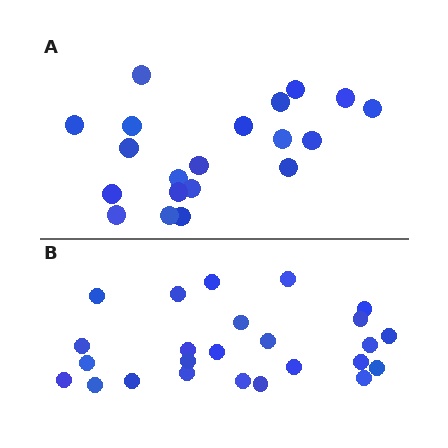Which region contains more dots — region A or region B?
Region B (the bottom region) has more dots.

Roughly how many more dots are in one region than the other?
Region B has about 5 more dots than region A.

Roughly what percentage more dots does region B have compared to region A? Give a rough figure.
About 25% more.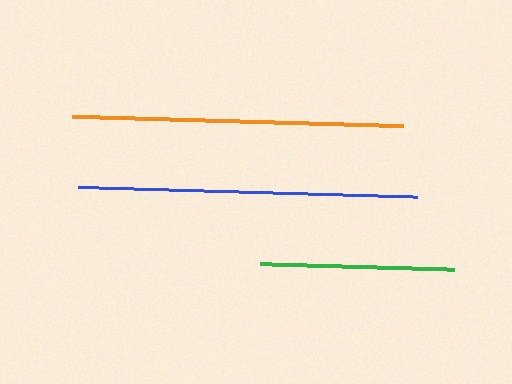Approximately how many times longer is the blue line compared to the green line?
The blue line is approximately 1.7 times the length of the green line.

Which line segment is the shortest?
The green line is the shortest at approximately 194 pixels.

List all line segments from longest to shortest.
From longest to shortest: blue, orange, green.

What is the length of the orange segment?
The orange segment is approximately 331 pixels long.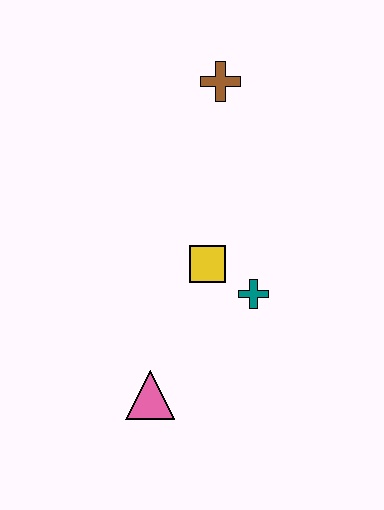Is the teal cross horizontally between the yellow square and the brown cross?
No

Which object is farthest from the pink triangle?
The brown cross is farthest from the pink triangle.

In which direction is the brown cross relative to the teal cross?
The brown cross is above the teal cross.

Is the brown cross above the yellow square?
Yes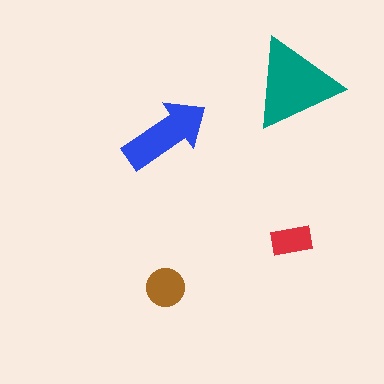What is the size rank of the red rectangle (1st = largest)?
4th.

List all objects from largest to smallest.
The teal triangle, the blue arrow, the brown circle, the red rectangle.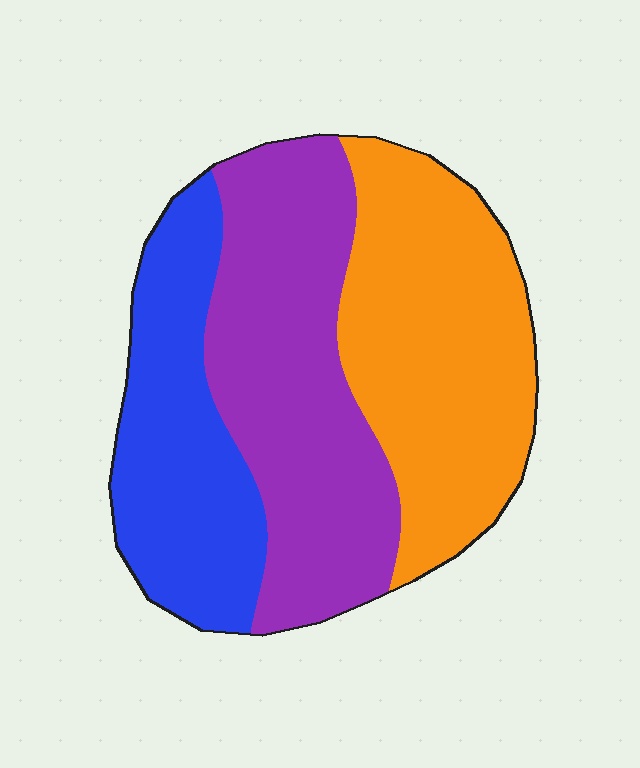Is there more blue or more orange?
Orange.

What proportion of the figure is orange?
Orange takes up between a third and a half of the figure.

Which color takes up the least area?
Blue, at roughly 25%.